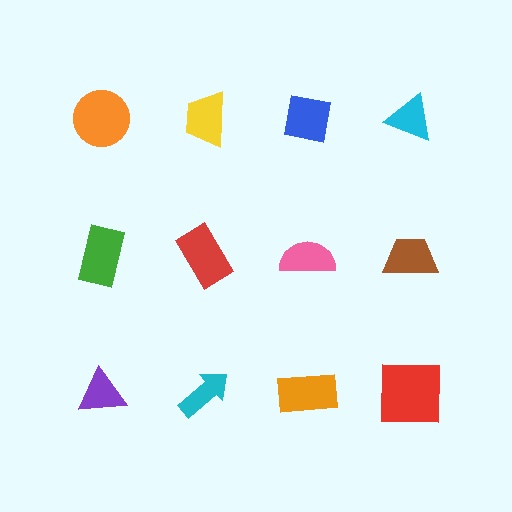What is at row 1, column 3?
A blue square.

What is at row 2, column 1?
A green rectangle.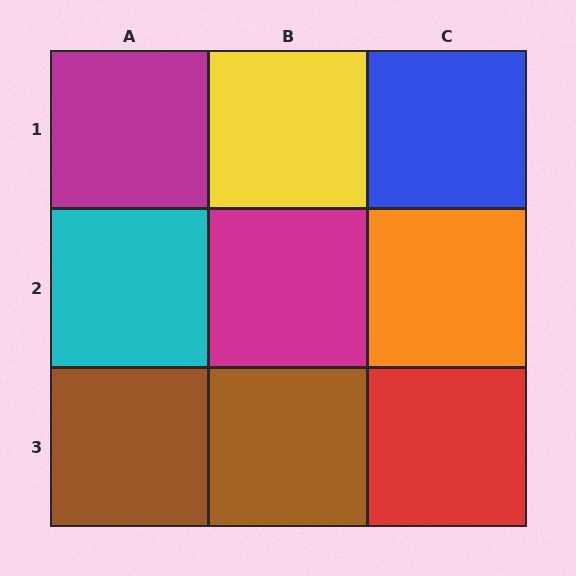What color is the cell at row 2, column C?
Orange.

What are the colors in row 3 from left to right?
Brown, brown, red.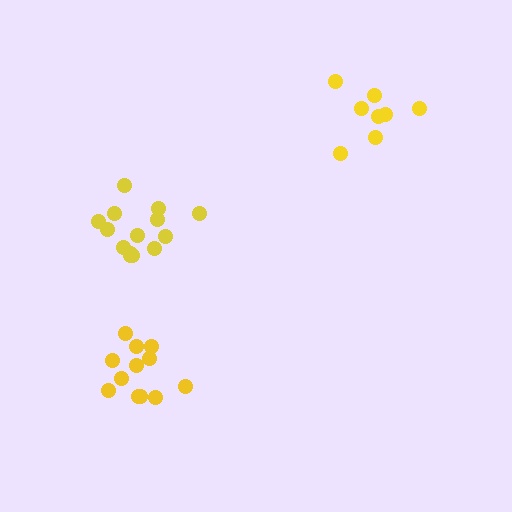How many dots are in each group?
Group 1: 14 dots, Group 2: 12 dots, Group 3: 8 dots (34 total).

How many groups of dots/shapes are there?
There are 3 groups.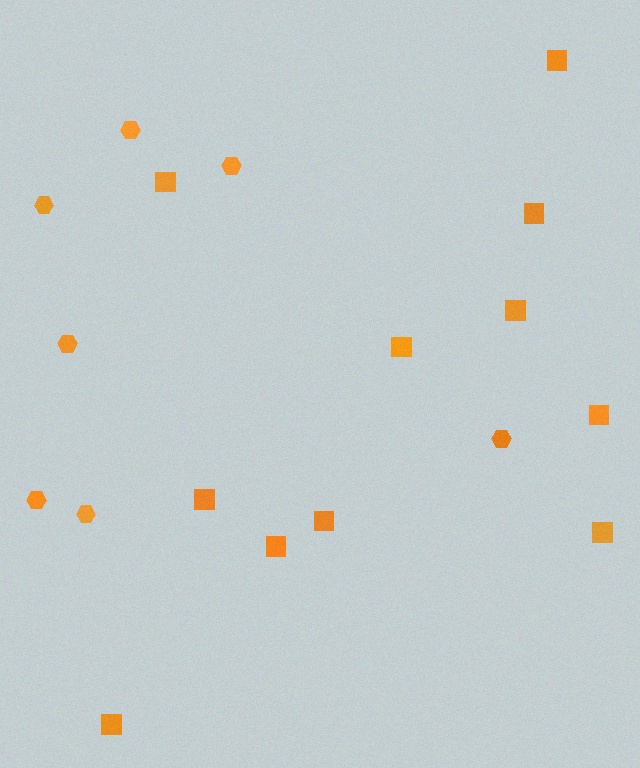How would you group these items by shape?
There are 2 groups: one group of hexagons (7) and one group of squares (11).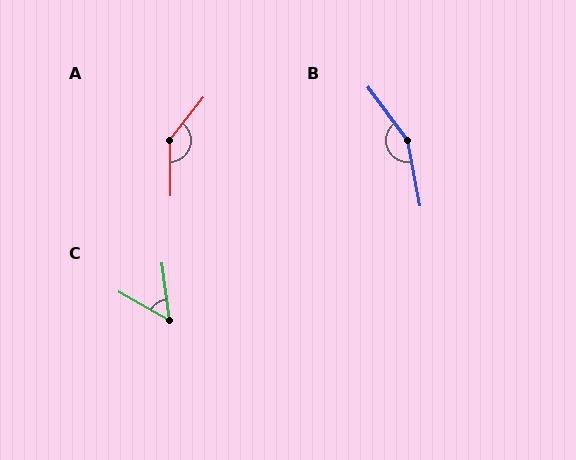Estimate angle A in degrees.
Approximately 142 degrees.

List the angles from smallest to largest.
C (53°), A (142°), B (155°).